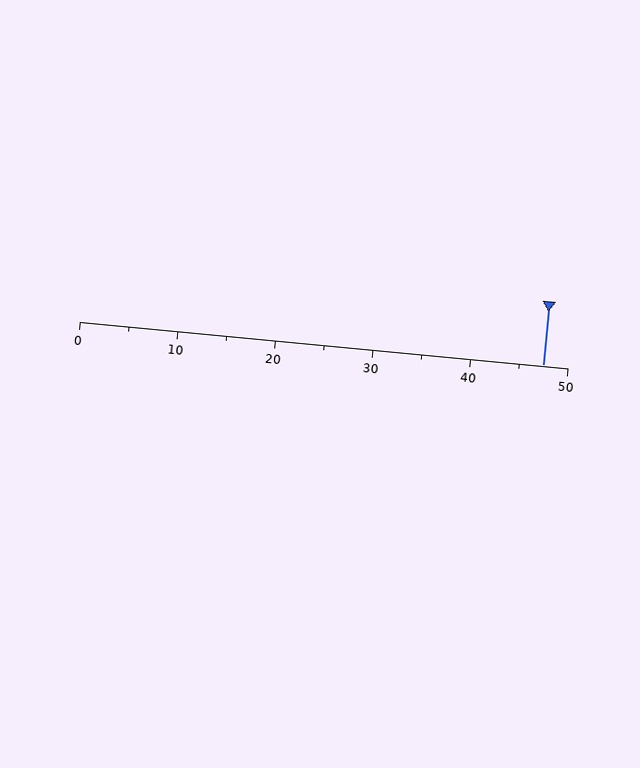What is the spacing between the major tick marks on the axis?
The major ticks are spaced 10 apart.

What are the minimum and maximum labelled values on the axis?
The axis runs from 0 to 50.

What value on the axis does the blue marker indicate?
The marker indicates approximately 47.5.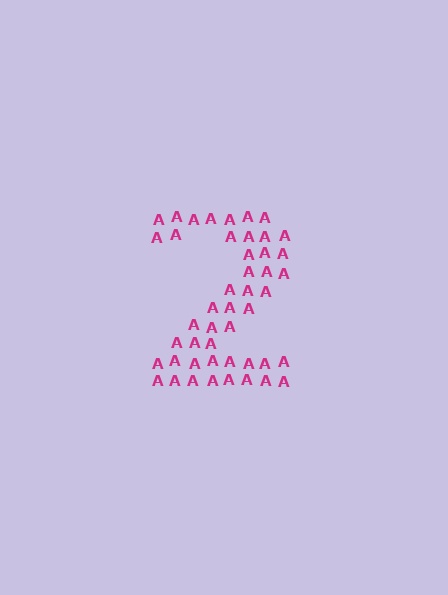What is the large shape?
The large shape is the digit 2.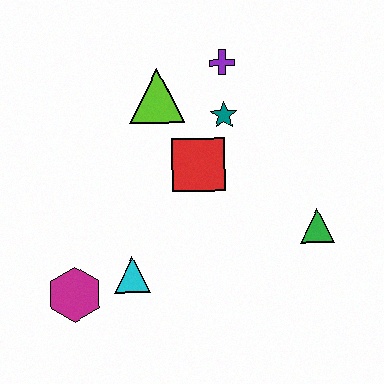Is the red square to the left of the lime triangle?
No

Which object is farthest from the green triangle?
The magenta hexagon is farthest from the green triangle.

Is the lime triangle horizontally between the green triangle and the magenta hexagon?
Yes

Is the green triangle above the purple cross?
No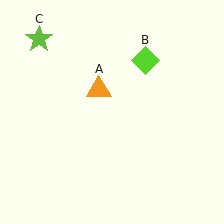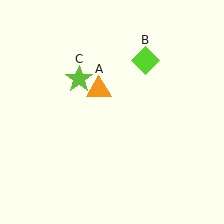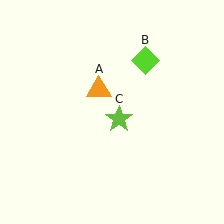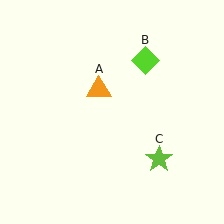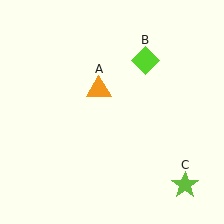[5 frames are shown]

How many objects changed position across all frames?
1 object changed position: lime star (object C).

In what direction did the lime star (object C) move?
The lime star (object C) moved down and to the right.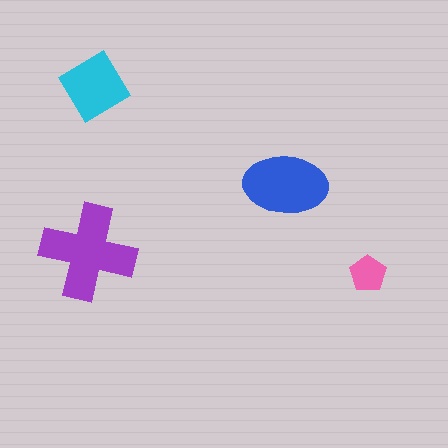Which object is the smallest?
The pink pentagon.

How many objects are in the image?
There are 4 objects in the image.